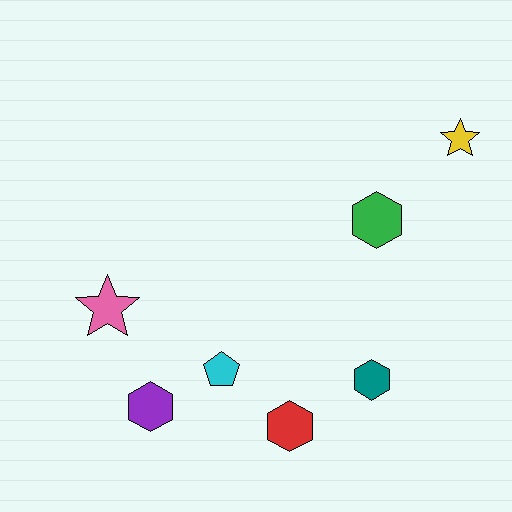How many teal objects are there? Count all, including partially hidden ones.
There is 1 teal object.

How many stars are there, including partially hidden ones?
There are 2 stars.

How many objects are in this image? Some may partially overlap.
There are 7 objects.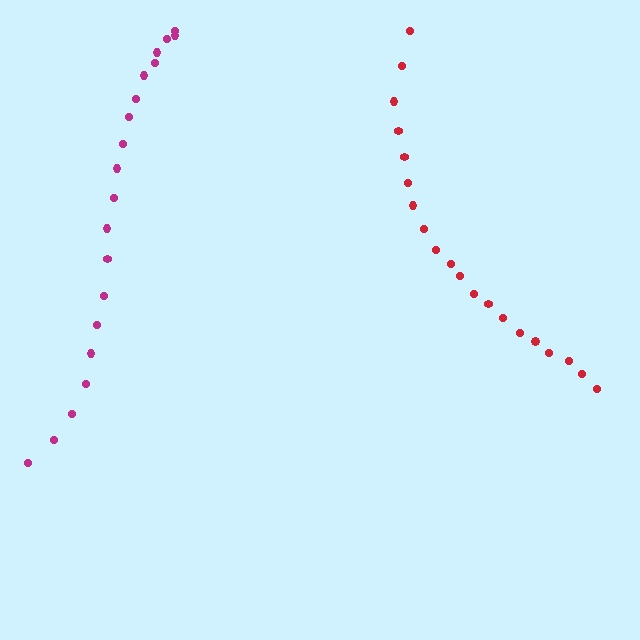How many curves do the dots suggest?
There are 2 distinct paths.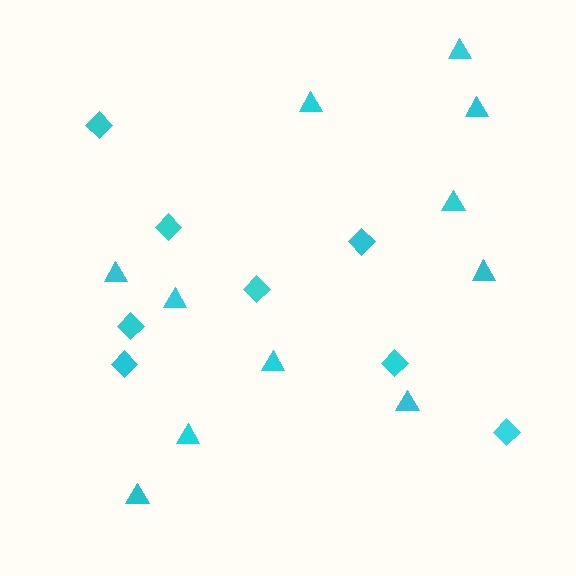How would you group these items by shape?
There are 2 groups: one group of diamonds (8) and one group of triangles (11).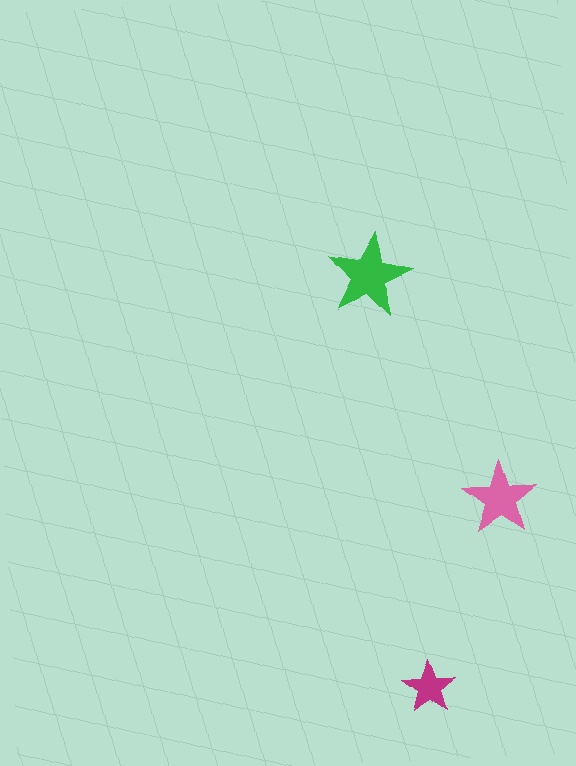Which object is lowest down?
The magenta star is bottommost.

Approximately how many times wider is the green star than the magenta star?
About 1.5 times wider.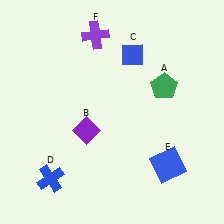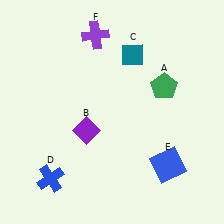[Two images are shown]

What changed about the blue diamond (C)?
In Image 1, C is blue. In Image 2, it changed to teal.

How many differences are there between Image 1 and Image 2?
There is 1 difference between the two images.